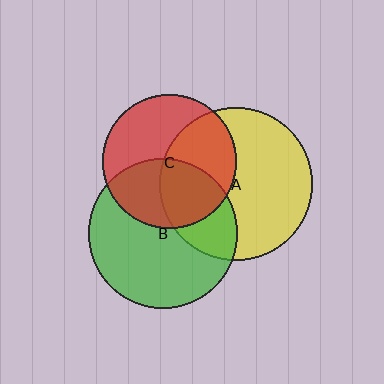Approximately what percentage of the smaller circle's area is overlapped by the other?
Approximately 45%.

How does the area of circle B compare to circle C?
Approximately 1.2 times.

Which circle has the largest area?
Circle A (yellow).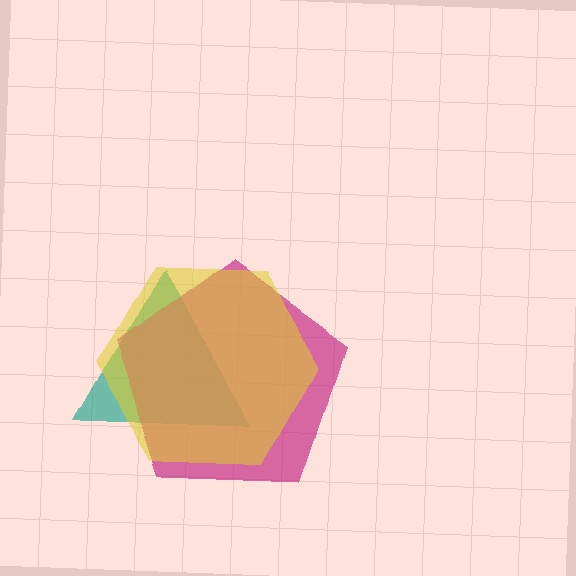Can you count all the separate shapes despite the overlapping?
Yes, there are 3 separate shapes.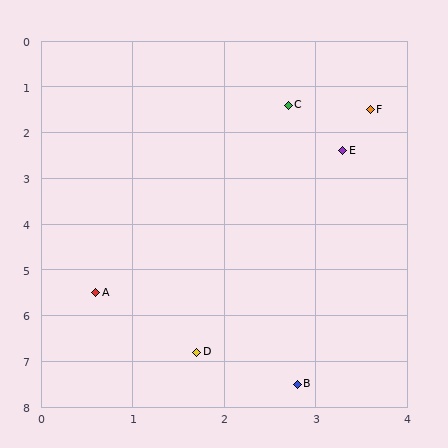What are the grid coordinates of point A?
Point A is at approximately (0.6, 5.5).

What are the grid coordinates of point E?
Point E is at approximately (3.3, 2.4).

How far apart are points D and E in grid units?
Points D and E are about 4.7 grid units apart.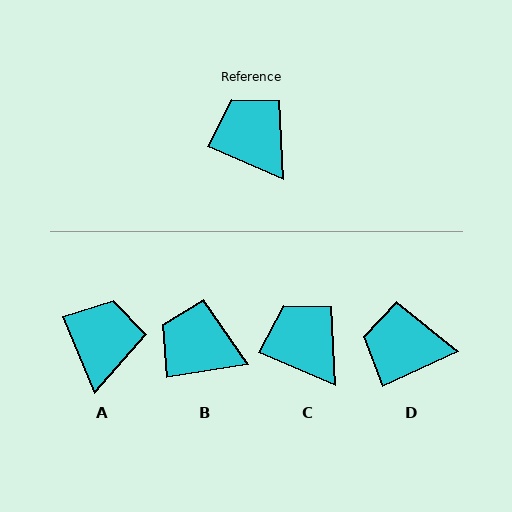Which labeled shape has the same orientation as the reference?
C.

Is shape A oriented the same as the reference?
No, it is off by about 45 degrees.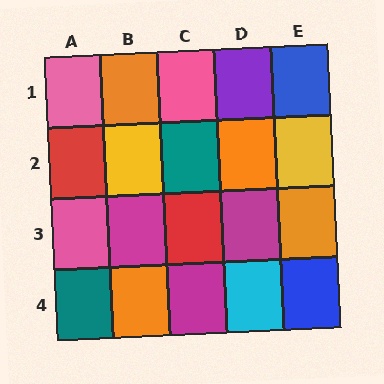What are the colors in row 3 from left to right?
Pink, magenta, red, magenta, orange.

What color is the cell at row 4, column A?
Teal.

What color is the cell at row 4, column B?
Orange.